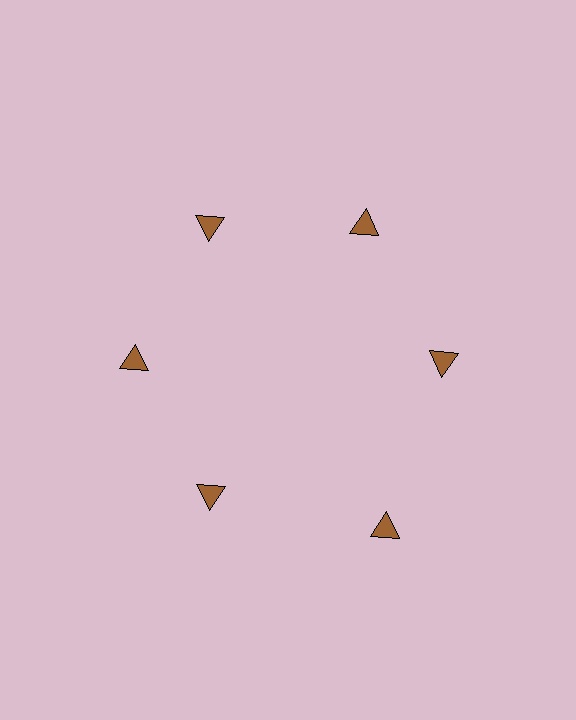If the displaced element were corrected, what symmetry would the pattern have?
It would have 6-fold rotational symmetry — the pattern would map onto itself every 60 degrees.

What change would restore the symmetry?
The symmetry would be restored by moving it inward, back onto the ring so that all 6 triangles sit at equal angles and equal distance from the center.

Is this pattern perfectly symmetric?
No. The 6 brown triangles are arranged in a ring, but one element near the 5 o'clock position is pushed outward from the center, breaking the 6-fold rotational symmetry.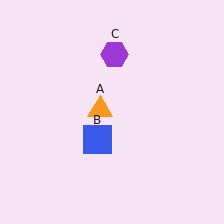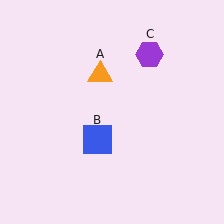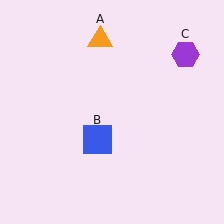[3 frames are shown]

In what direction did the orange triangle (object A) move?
The orange triangle (object A) moved up.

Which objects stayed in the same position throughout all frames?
Blue square (object B) remained stationary.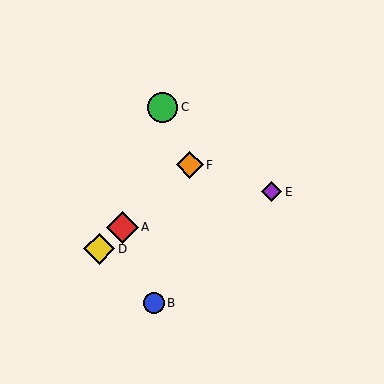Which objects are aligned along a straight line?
Objects A, D, F are aligned along a straight line.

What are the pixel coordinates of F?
Object F is at (190, 165).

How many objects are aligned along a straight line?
3 objects (A, D, F) are aligned along a straight line.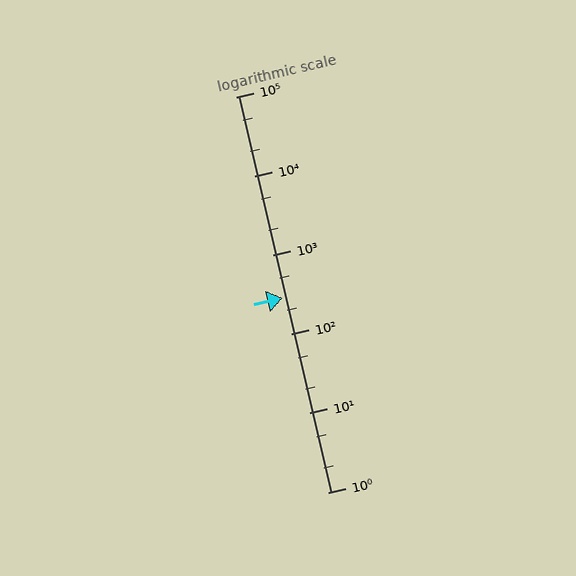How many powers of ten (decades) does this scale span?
The scale spans 5 decades, from 1 to 100000.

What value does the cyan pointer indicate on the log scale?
The pointer indicates approximately 290.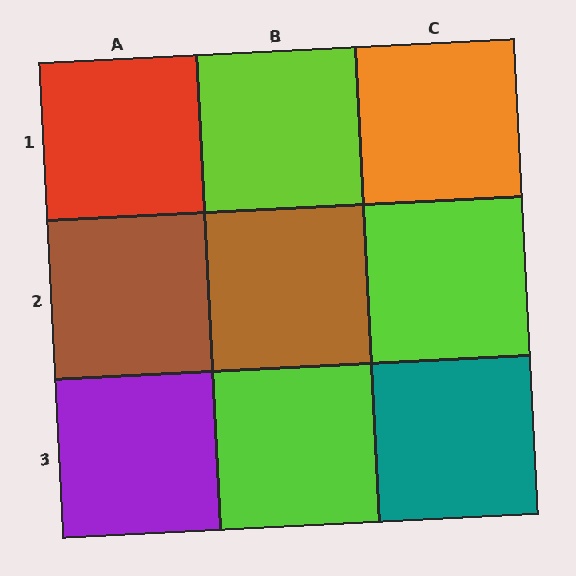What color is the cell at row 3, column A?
Purple.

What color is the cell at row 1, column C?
Orange.